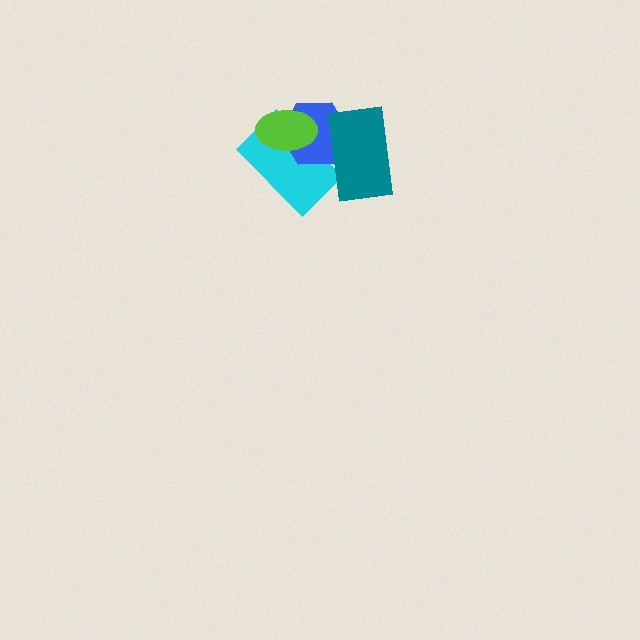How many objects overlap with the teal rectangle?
2 objects overlap with the teal rectangle.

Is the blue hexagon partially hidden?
Yes, it is partially covered by another shape.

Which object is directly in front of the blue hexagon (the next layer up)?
The teal rectangle is directly in front of the blue hexagon.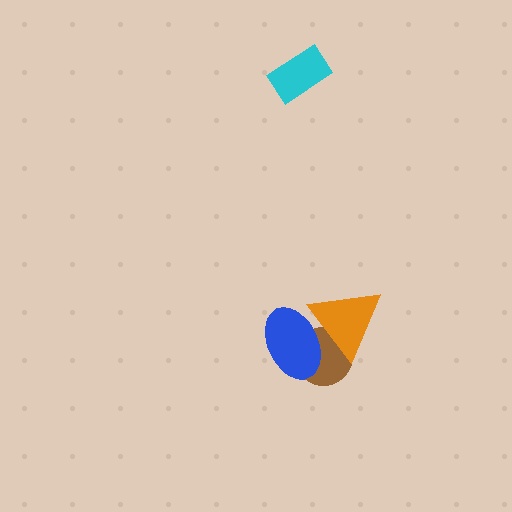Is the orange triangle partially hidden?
Yes, it is partially covered by another shape.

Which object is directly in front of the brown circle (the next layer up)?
The orange triangle is directly in front of the brown circle.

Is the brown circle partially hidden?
Yes, it is partially covered by another shape.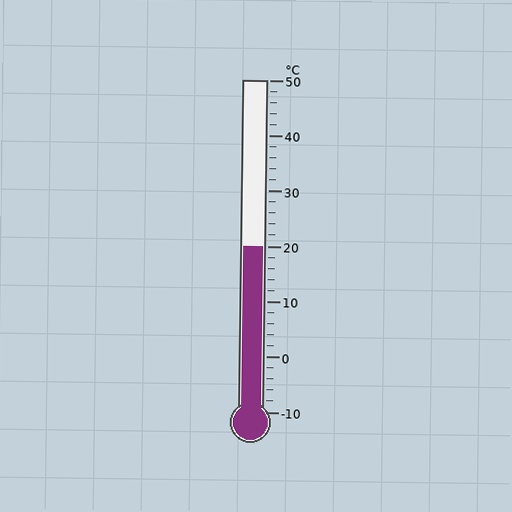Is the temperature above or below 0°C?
The temperature is above 0°C.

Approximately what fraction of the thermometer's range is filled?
The thermometer is filled to approximately 50% of its range.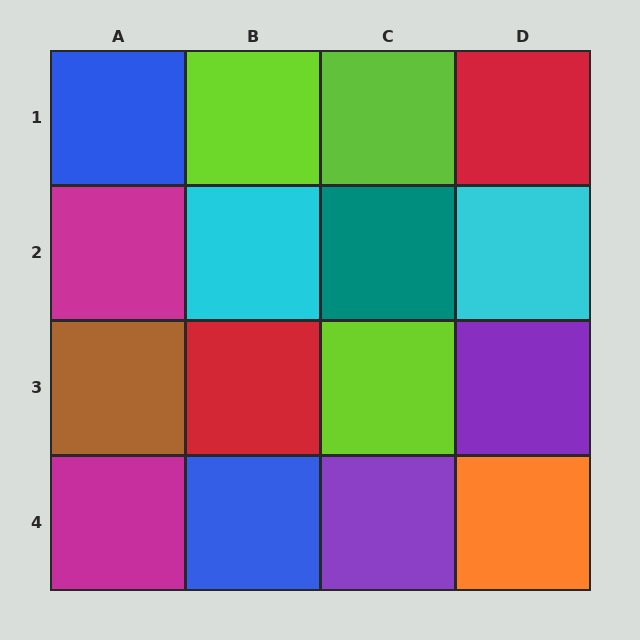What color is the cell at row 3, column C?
Lime.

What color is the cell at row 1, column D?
Red.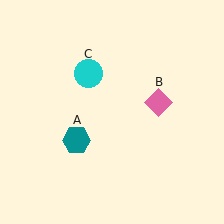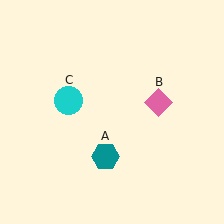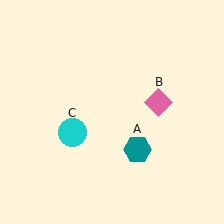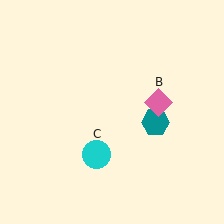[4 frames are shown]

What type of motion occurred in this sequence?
The teal hexagon (object A), cyan circle (object C) rotated counterclockwise around the center of the scene.